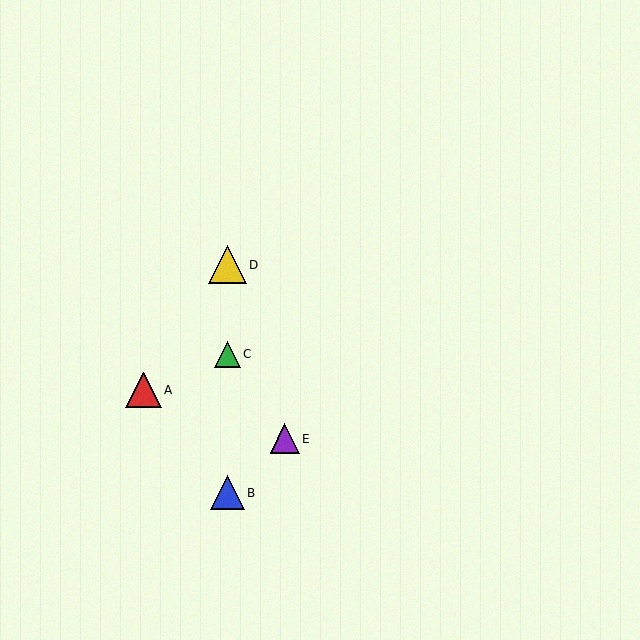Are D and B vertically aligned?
Yes, both are at x≈227.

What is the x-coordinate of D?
Object D is at x≈227.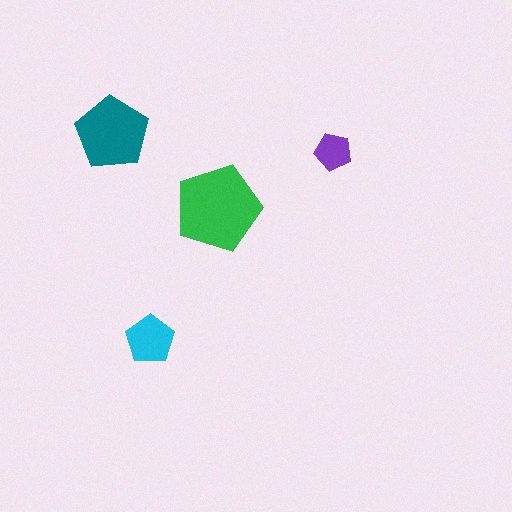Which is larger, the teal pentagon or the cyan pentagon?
The teal one.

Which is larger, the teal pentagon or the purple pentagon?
The teal one.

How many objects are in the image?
There are 4 objects in the image.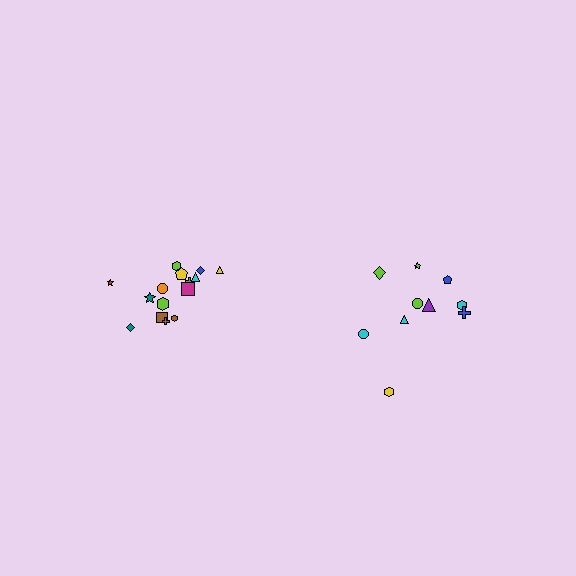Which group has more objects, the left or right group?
The left group.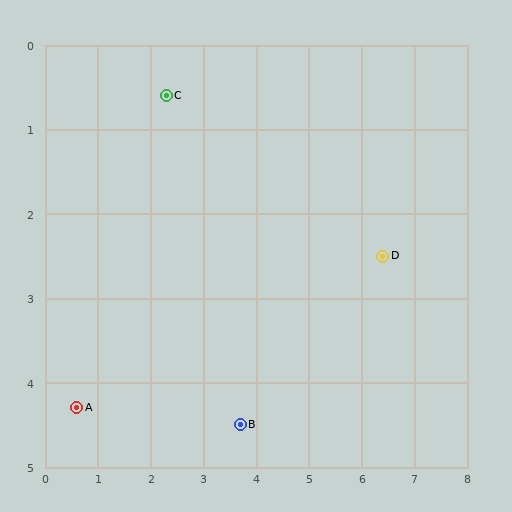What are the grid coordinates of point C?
Point C is at approximately (2.3, 0.6).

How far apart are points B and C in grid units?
Points B and C are about 4.1 grid units apart.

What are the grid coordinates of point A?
Point A is at approximately (0.6, 4.3).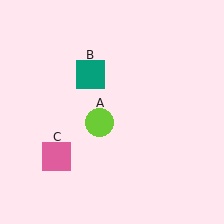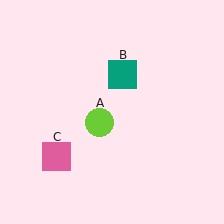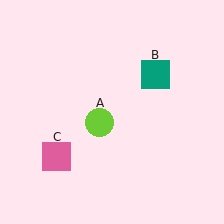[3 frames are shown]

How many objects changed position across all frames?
1 object changed position: teal square (object B).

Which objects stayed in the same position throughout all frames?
Lime circle (object A) and pink square (object C) remained stationary.